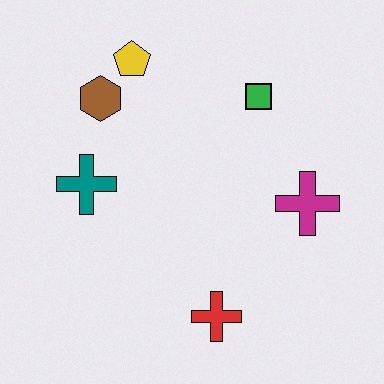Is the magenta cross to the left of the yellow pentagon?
No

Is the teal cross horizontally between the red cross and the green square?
No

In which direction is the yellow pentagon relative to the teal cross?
The yellow pentagon is above the teal cross.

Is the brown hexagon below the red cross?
No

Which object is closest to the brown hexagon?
The yellow pentagon is closest to the brown hexagon.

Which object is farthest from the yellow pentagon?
The red cross is farthest from the yellow pentagon.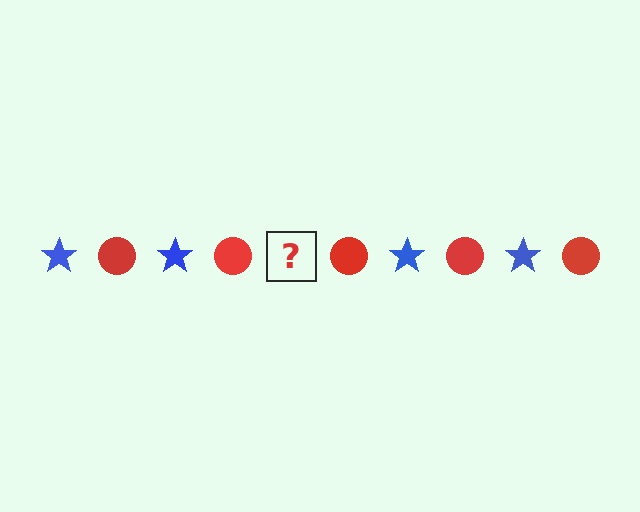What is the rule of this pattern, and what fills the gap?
The rule is that the pattern alternates between blue star and red circle. The gap should be filled with a blue star.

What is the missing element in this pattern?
The missing element is a blue star.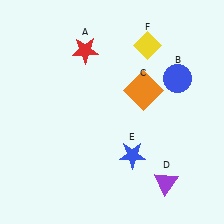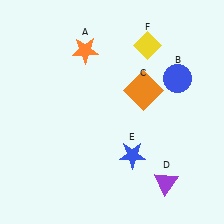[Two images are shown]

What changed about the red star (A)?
In Image 1, A is red. In Image 2, it changed to orange.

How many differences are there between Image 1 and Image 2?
There is 1 difference between the two images.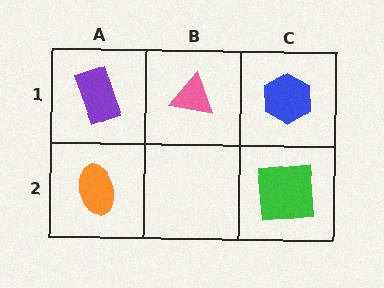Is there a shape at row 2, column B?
No, that cell is empty.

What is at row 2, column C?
A green square.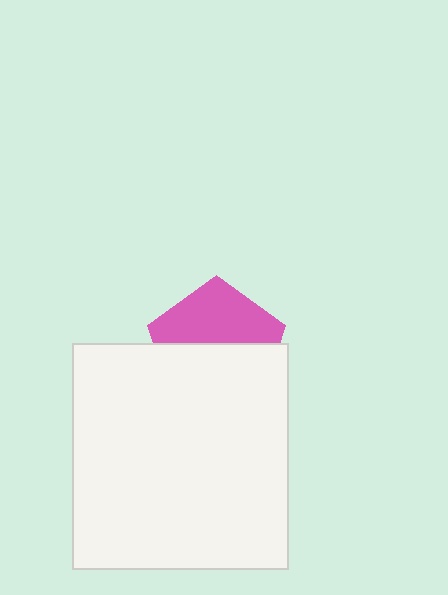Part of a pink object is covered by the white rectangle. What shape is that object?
It is a pentagon.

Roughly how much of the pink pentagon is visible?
About half of it is visible (roughly 46%).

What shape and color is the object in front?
The object in front is a white rectangle.